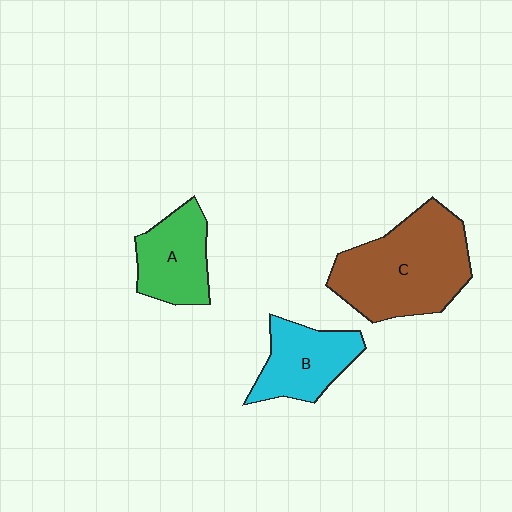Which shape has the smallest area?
Shape A (green).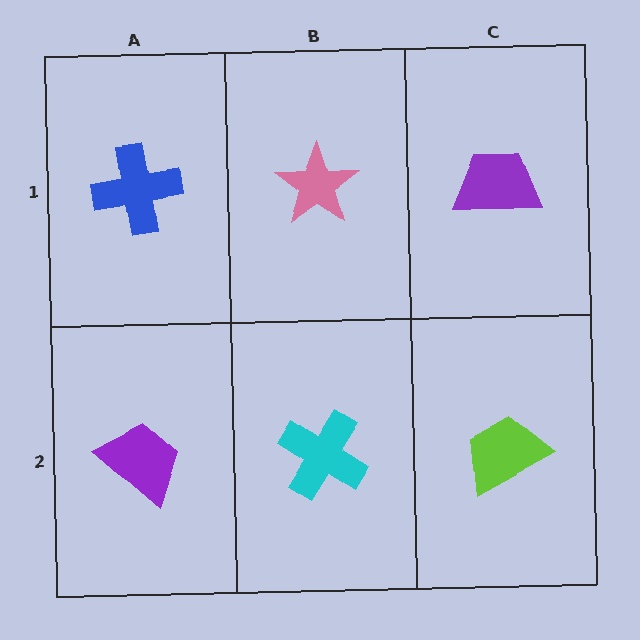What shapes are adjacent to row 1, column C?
A lime trapezoid (row 2, column C), a pink star (row 1, column B).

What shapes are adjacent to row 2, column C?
A purple trapezoid (row 1, column C), a cyan cross (row 2, column B).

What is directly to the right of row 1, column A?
A pink star.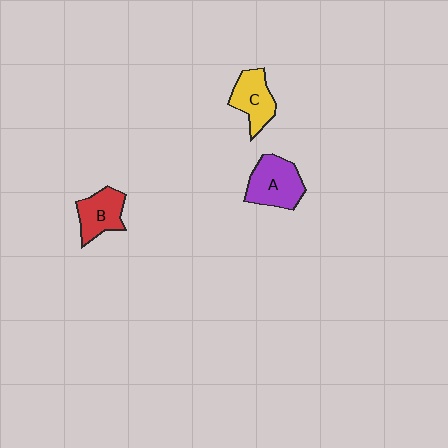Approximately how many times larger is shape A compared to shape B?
Approximately 1.3 times.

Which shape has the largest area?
Shape A (purple).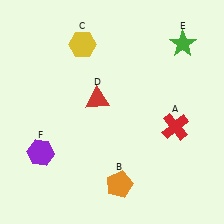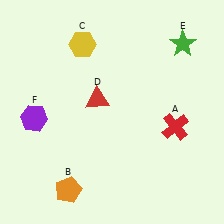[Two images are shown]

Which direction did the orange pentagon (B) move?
The orange pentagon (B) moved left.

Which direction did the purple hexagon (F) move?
The purple hexagon (F) moved up.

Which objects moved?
The objects that moved are: the orange pentagon (B), the purple hexagon (F).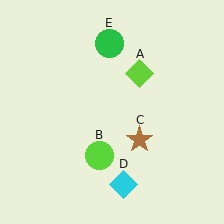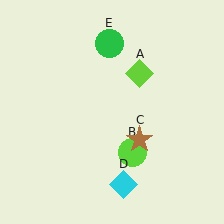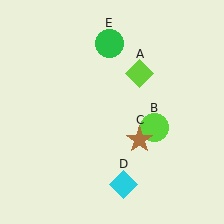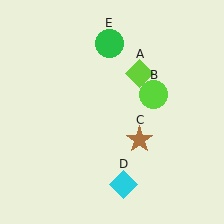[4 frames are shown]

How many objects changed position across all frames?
1 object changed position: lime circle (object B).